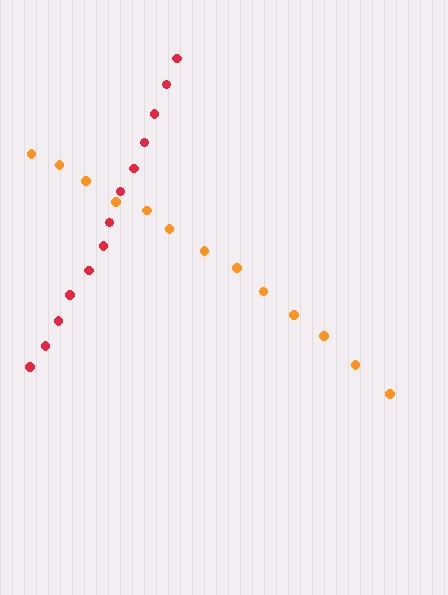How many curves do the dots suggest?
There are 2 distinct paths.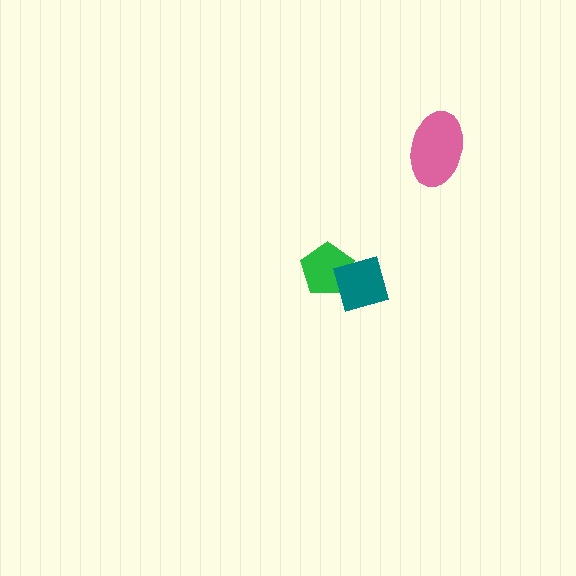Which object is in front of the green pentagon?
The teal diamond is in front of the green pentagon.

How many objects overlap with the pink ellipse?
0 objects overlap with the pink ellipse.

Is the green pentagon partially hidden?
Yes, it is partially covered by another shape.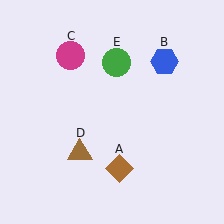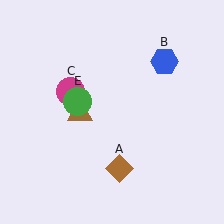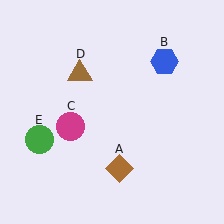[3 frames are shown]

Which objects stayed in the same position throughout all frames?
Brown diamond (object A) and blue hexagon (object B) remained stationary.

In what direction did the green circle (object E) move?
The green circle (object E) moved down and to the left.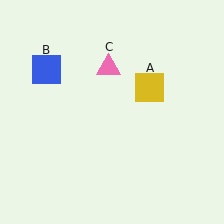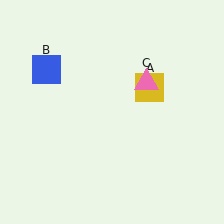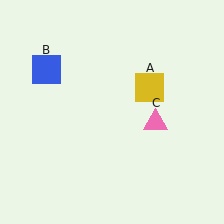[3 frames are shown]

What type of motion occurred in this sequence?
The pink triangle (object C) rotated clockwise around the center of the scene.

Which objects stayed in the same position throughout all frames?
Yellow square (object A) and blue square (object B) remained stationary.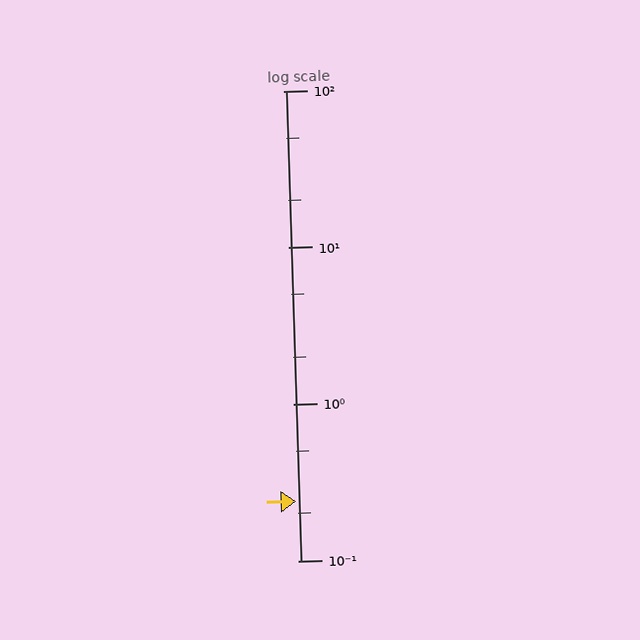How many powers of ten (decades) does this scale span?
The scale spans 3 decades, from 0.1 to 100.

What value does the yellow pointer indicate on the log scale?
The pointer indicates approximately 0.24.